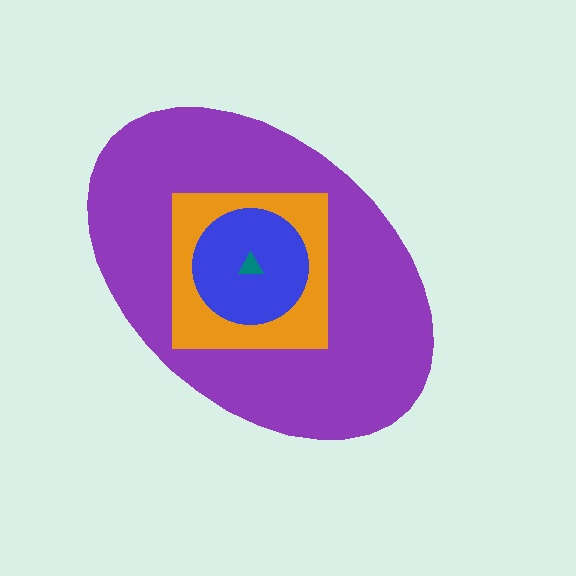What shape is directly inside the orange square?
The blue circle.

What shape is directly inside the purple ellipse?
The orange square.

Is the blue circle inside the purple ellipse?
Yes.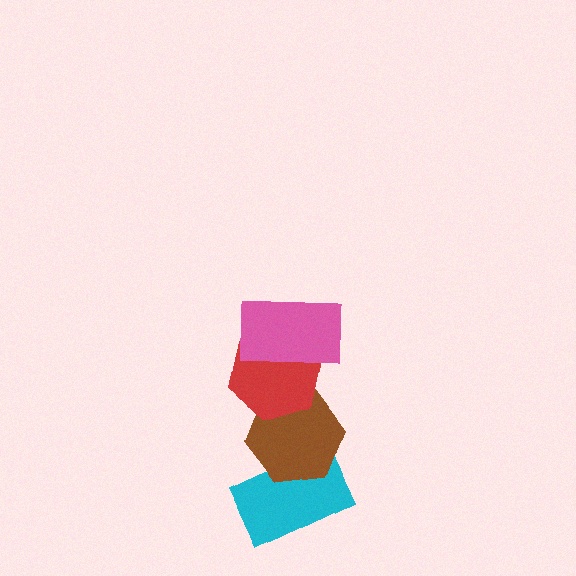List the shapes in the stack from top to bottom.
From top to bottom: the pink rectangle, the red hexagon, the brown hexagon, the cyan rectangle.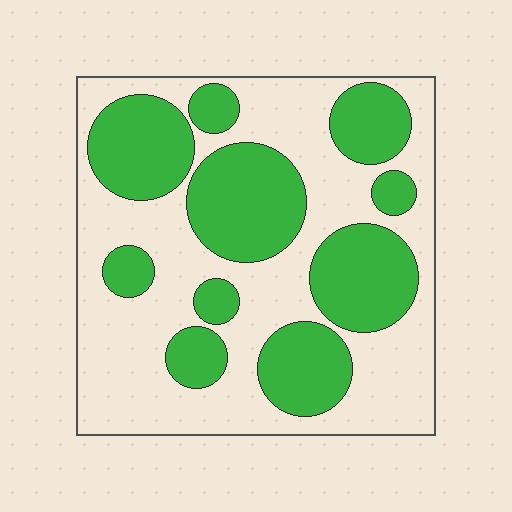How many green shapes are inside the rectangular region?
10.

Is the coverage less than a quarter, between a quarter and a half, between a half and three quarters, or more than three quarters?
Between a quarter and a half.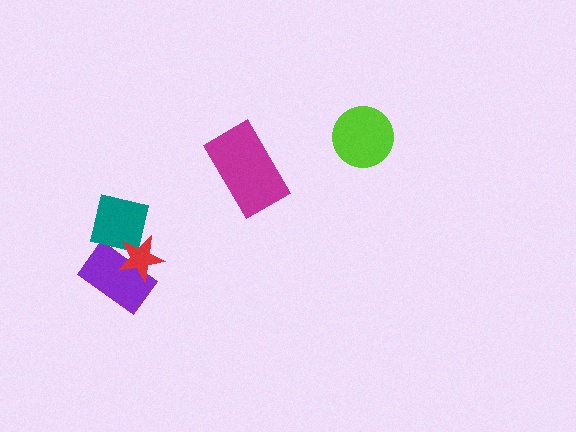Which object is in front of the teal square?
The red star is in front of the teal square.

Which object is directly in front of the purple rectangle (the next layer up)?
The teal square is directly in front of the purple rectangle.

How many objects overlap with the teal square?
2 objects overlap with the teal square.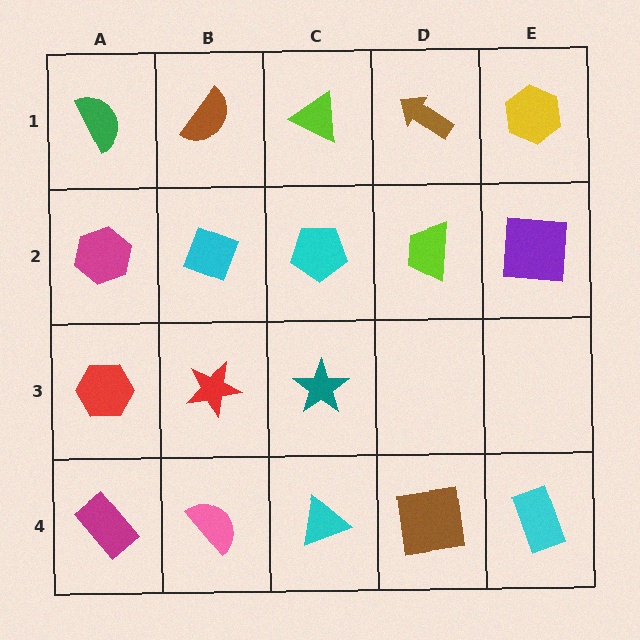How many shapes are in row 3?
3 shapes.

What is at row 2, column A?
A magenta hexagon.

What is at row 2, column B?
A cyan diamond.